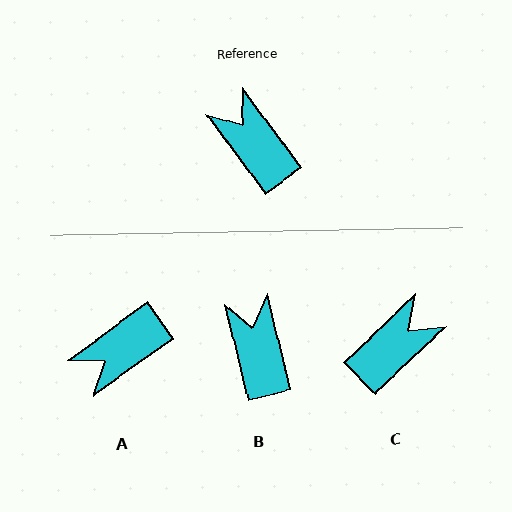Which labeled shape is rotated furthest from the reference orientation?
A, about 90 degrees away.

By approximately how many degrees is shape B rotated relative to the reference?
Approximately 23 degrees clockwise.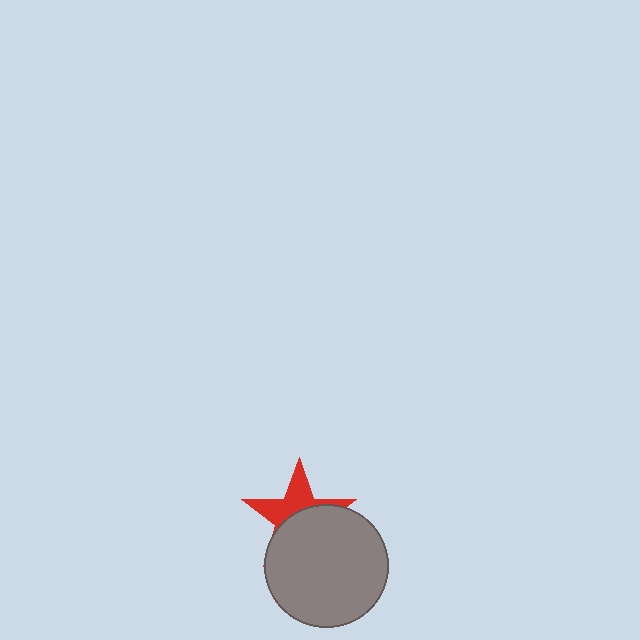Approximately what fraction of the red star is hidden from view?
Roughly 57% of the red star is hidden behind the gray circle.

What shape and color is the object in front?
The object in front is a gray circle.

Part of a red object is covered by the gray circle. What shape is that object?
It is a star.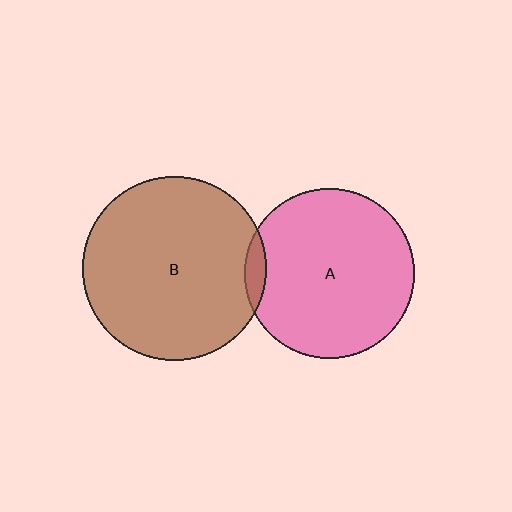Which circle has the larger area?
Circle B (brown).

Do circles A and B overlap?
Yes.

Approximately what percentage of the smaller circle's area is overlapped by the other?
Approximately 5%.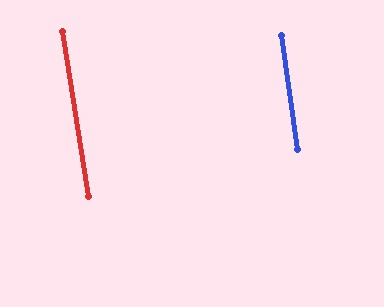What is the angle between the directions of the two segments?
Approximately 1 degree.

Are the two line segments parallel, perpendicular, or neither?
Parallel — their directions differ by only 1.2°.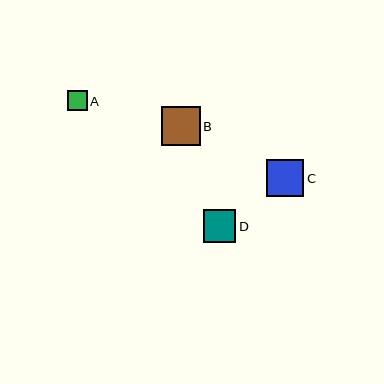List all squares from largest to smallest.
From largest to smallest: B, C, D, A.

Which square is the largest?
Square B is the largest with a size of approximately 39 pixels.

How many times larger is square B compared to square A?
Square B is approximately 1.9 times the size of square A.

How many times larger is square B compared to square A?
Square B is approximately 1.9 times the size of square A.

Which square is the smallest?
Square A is the smallest with a size of approximately 20 pixels.